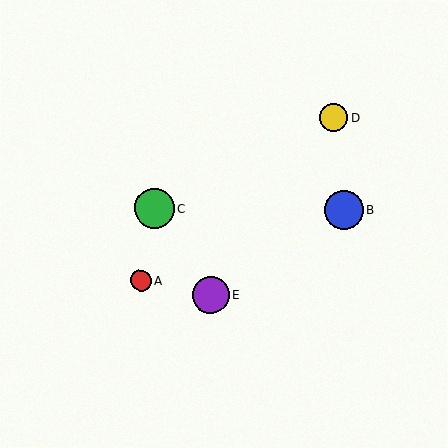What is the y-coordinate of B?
Object B is at y≈210.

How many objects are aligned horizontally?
2 objects (B, C) are aligned horizontally.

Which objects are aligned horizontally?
Objects B, C are aligned horizontally.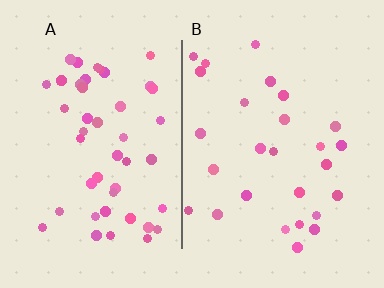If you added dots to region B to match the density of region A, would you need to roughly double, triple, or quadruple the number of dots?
Approximately double.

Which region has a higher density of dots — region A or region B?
A (the left).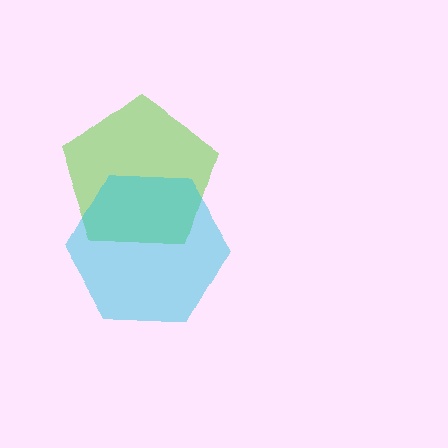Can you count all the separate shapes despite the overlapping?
Yes, there are 2 separate shapes.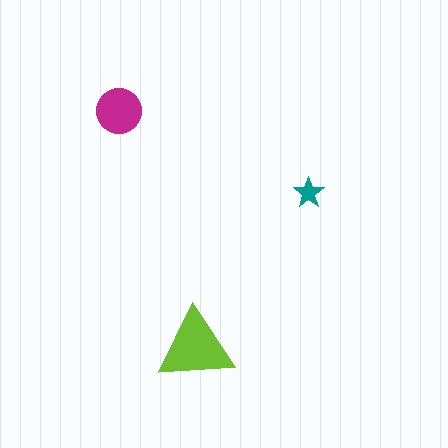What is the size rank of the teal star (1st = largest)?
3rd.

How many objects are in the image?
There are 3 objects in the image.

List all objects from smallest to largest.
The teal star, the magenta circle, the lime triangle.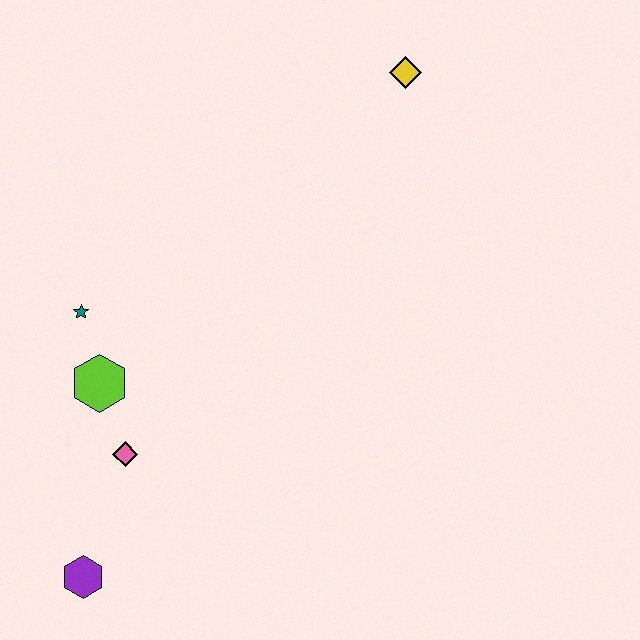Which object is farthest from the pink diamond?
The yellow diamond is farthest from the pink diamond.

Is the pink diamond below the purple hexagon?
No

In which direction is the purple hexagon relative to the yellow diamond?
The purple hexagon is below the yellow diamond.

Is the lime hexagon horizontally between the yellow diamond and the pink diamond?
No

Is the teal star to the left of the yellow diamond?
Yes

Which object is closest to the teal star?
The lime hexagon is closest to the teal star.